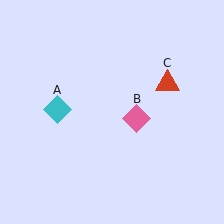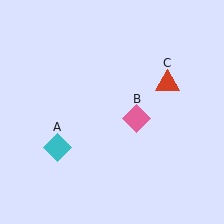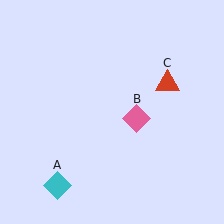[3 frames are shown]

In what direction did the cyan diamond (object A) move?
The cyan diamond (object A) moved down.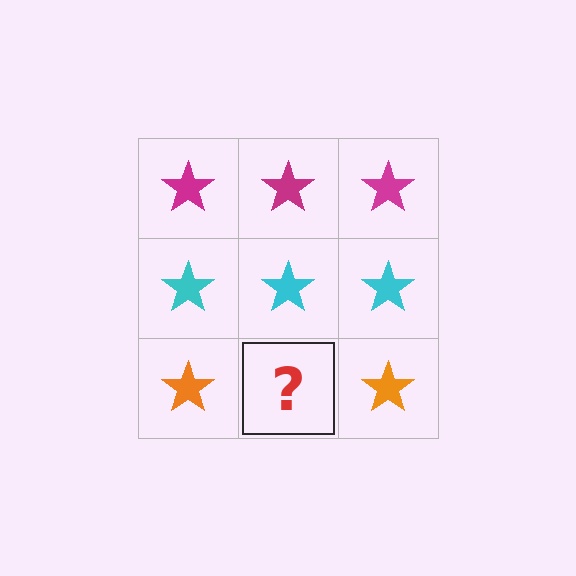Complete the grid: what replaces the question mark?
The question mark should be replaced with an orange star.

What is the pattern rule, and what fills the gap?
The rule is that each row has a consistent color. The gap should be filled with an orange star.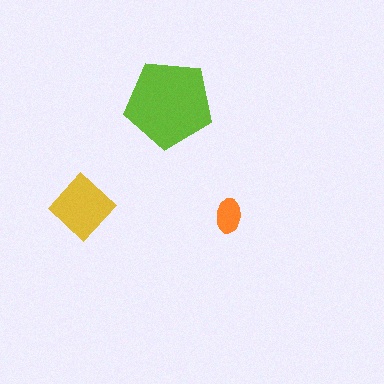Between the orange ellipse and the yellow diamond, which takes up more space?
The yellow diamond.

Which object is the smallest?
The orange ellipse.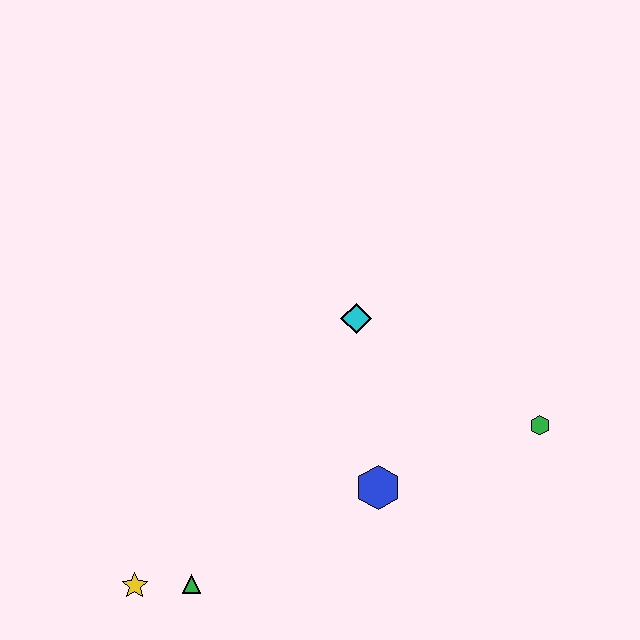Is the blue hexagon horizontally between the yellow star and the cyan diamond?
No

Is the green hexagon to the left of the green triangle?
No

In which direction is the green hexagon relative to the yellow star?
The green hexagon is to the right of the yellow star.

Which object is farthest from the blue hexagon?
The yellow star is farthest from the blue hexagon.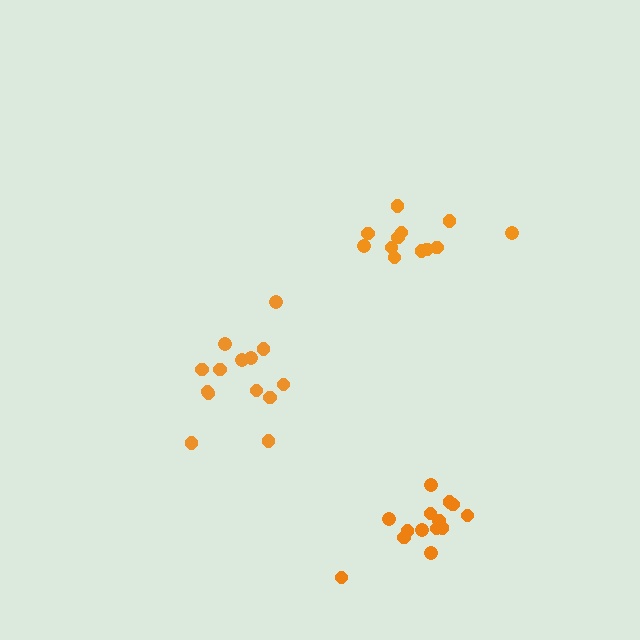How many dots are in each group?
Group 1: 12 dots, Group 2: 14 dots, Group 3: 14 dots (40 total).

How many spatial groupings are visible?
There are 3 spatial groupings.